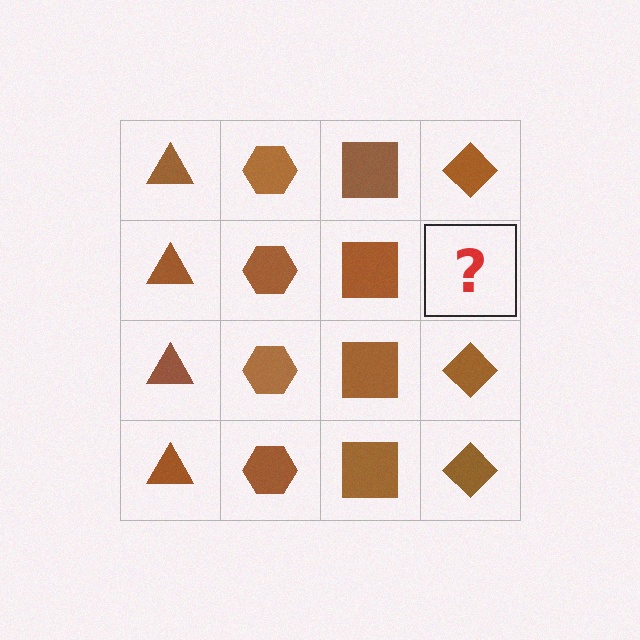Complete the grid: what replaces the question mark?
The question mark should be replaced with a brown diamond.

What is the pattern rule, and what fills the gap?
The rule is that each column has a consistent shape. The gap should be filled with a brown diamond.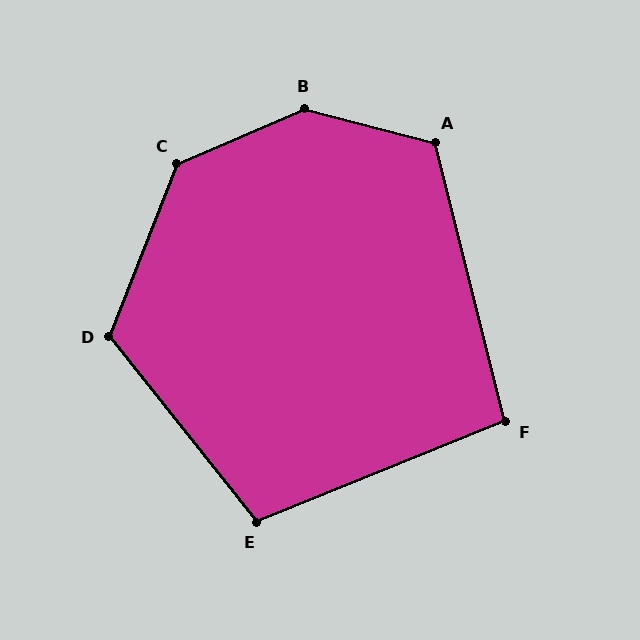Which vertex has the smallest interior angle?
F, at approximately 98 degrees.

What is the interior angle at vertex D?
Approximately 120 degrees (obtuse).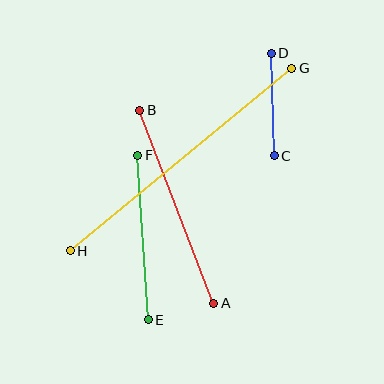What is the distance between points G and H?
The distance is approximately 287 pixels.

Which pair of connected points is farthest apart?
Points G and H are farthest apart.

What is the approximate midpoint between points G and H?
The midpoint is at approximately (181, 160) pixels.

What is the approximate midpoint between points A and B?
The midpoint is at approximately (177, 207) pixels.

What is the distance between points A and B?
The distance is approximately 206 pixels.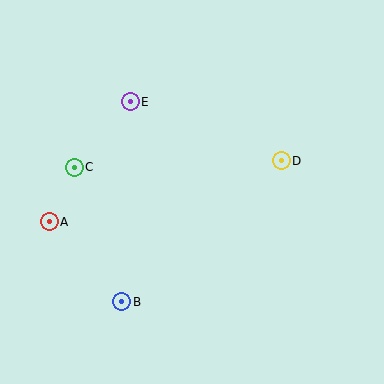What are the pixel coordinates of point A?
Point A is at (49, 222).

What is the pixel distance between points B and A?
The distance between B and A is 108 pixels.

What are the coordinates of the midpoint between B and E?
The midpoint between B and E is at (126, 202).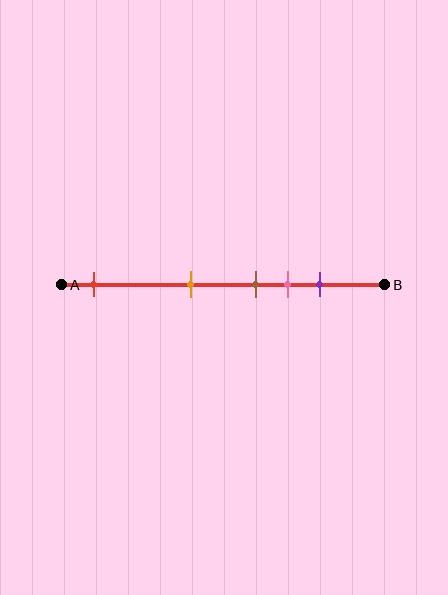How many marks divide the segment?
There are 5 marks dividing the segment.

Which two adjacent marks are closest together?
The brown and pink marks are the closest adjacent pair.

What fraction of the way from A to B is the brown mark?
The brown mark is approximately 60% (0.6) of the way from A to B.